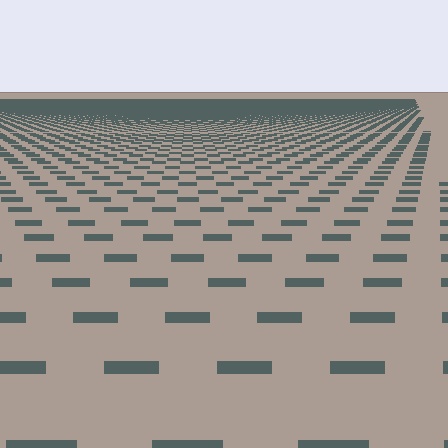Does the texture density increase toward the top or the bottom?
Density increases toward the top.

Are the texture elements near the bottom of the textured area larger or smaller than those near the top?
Larger. Near the bottom, elements are closer to the viewer and appear at a bigger on-screen size.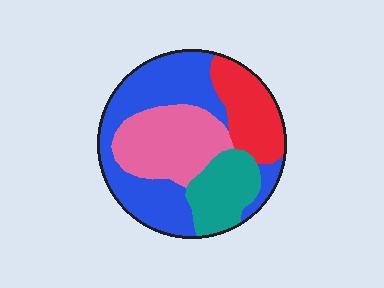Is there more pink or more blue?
Blue.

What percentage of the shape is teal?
Teal covers about 15% of the shape.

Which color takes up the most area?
Blue, at roughly 40%.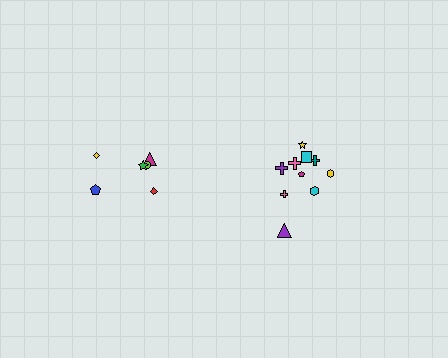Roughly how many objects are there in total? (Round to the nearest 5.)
Roughly 15 objects in total.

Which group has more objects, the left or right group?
The right group.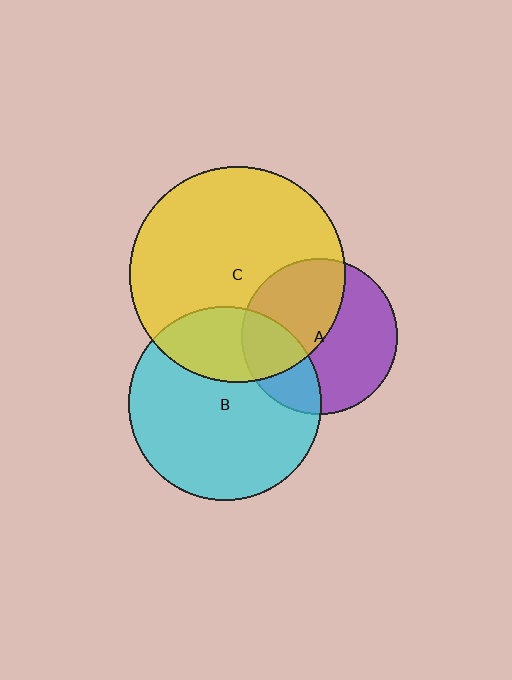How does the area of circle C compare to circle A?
Approximately 1.9 times.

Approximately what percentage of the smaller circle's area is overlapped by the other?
Approximately 45%.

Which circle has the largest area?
Circle C (yellow).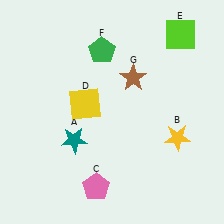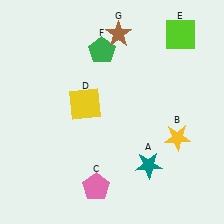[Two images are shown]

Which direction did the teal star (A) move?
The teal star (A) moved right.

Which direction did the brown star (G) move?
The brown star (G) moved up.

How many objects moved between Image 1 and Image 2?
2 objects moved between the two images.